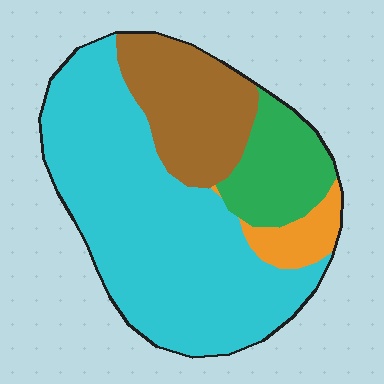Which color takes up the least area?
Orange, at roughly 5%.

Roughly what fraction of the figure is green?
Green takes up about one eighth (1/8) of the figure.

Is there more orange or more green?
Green.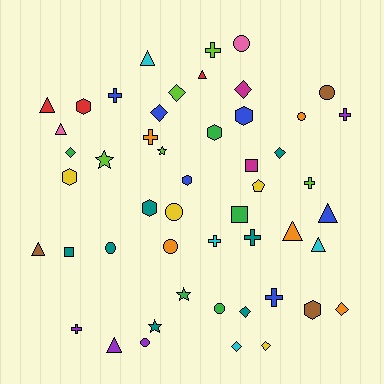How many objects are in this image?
There are 50 objects.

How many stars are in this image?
There are 4 stars.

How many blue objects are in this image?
There are 6 blue objects.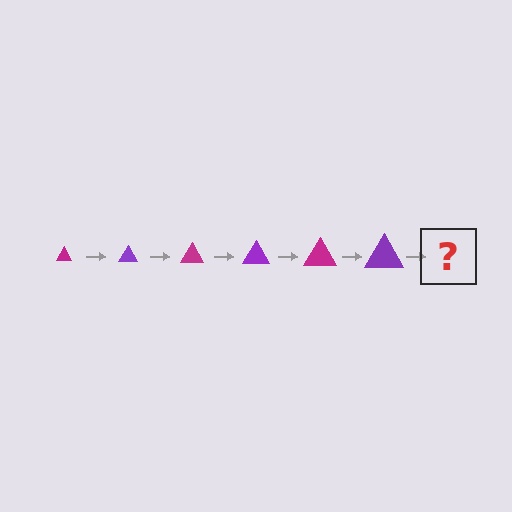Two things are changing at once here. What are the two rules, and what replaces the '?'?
The two rules are that the triangle grows larger each step and the color cycles through magenta and purple. The '?' should be a magenta triangle, larger than the previous one.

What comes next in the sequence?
The next element should be a magenta triangle, larger than the previous one.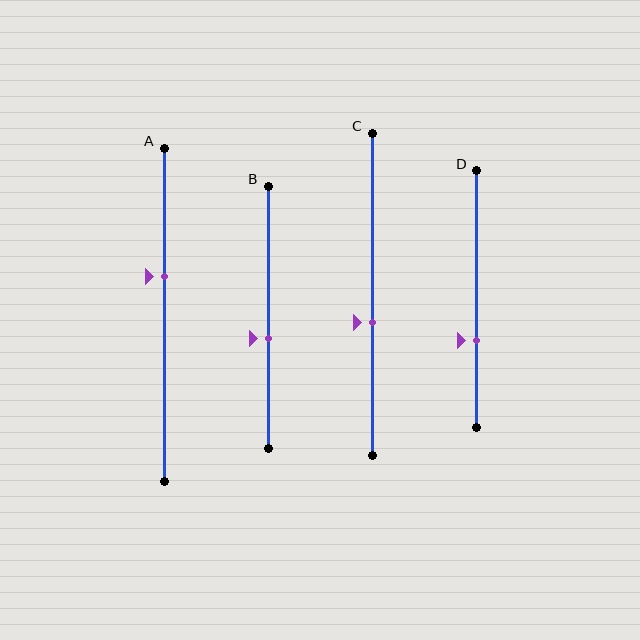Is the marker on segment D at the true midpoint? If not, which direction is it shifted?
No, the marker on segment D is shifted downward by about 16% of the segment length.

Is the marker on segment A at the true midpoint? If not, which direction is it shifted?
No, the marker on segment A is shifted upward by about 12% of the segment length.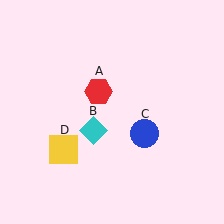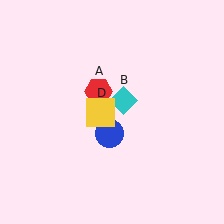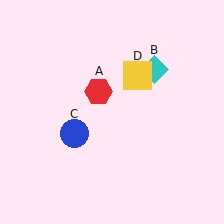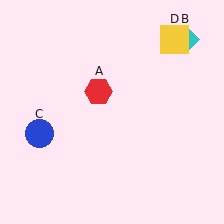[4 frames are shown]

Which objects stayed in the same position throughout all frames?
Red hexagon (object A) remained stationary.